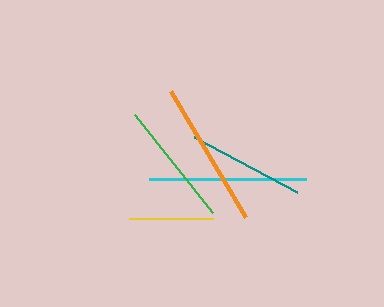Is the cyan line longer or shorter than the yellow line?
The cyan line is longer than the yellow line.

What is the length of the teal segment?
The teal segment is approximately 116 pixels long.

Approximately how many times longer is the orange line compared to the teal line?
The orange line is approximately 1.3 times the length of the teal line.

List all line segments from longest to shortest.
From longest to shortest: cyan, orange, green, teal, yellow.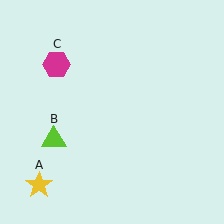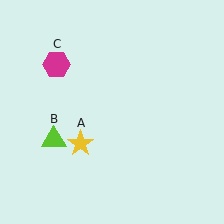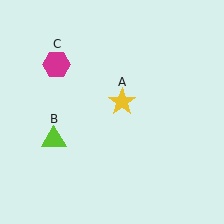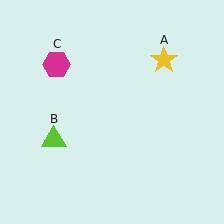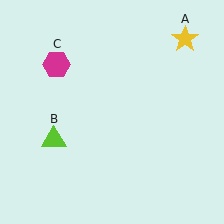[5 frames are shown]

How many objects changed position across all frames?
1 object changed position: yellow star (object A).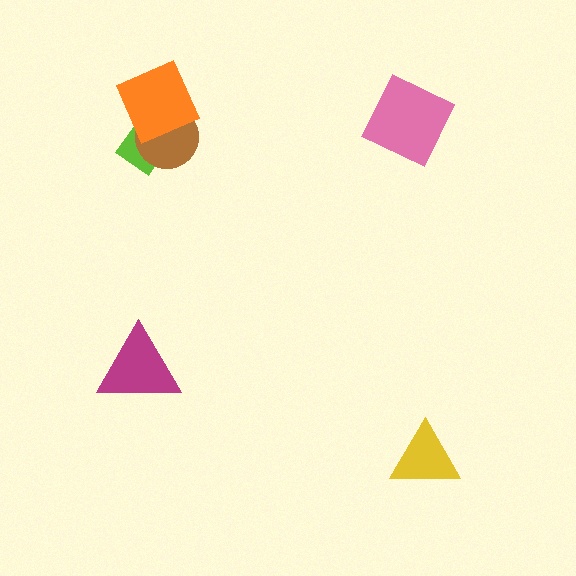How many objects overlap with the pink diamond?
0 objects overlap with the pink diamond.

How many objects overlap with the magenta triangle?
0 objects overlap with the magenta triangle.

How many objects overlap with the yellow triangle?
0 objects overlap with the yellow triangle.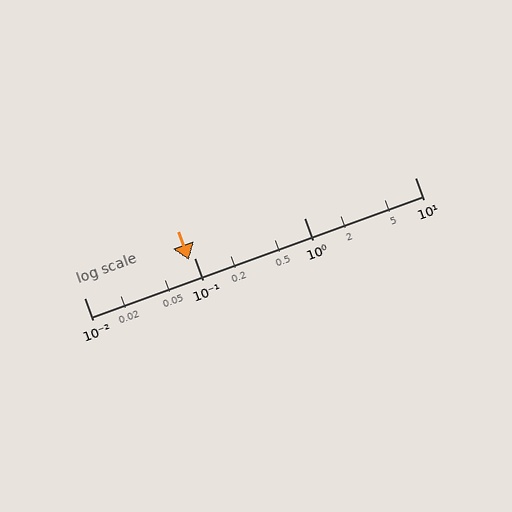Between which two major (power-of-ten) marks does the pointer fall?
The pointer is between 0.01 and 0.1.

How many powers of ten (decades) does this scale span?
The scale spans 3 decades, from 0.01 to 10.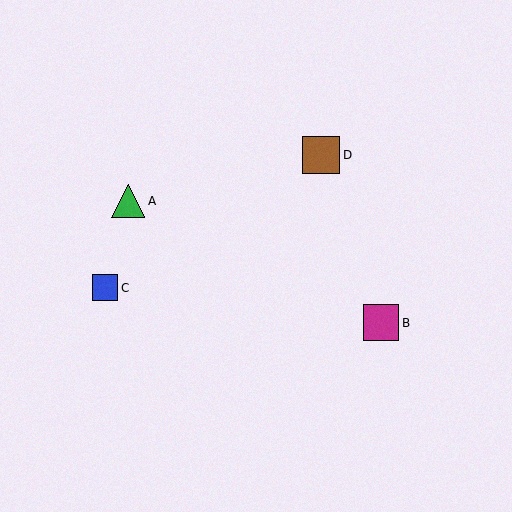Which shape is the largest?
The brown square (labeled D) is the largest.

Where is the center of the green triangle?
The center of the green triangle is at (128, 201).